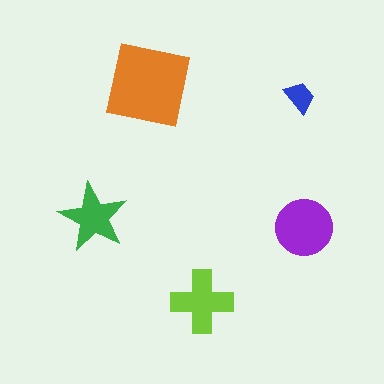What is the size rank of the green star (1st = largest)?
4th.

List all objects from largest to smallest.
The orange square, the purple circle, the lime cross, the green star, the blue trapezoid.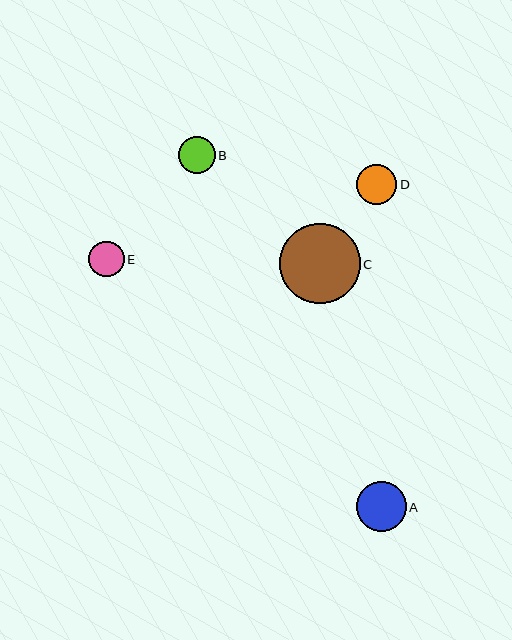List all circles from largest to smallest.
From largest to smallest: C, A, D, B, E.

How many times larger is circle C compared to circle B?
Circle C is approximately 2.2 times the size of circle B.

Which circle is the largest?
Circle C is the largest with a size of approximately 81 pixels.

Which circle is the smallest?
Circle E is the smallest with a size of approximately 35 pixels.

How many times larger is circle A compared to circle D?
Circle A is approximately 1.2 times the size of circle D.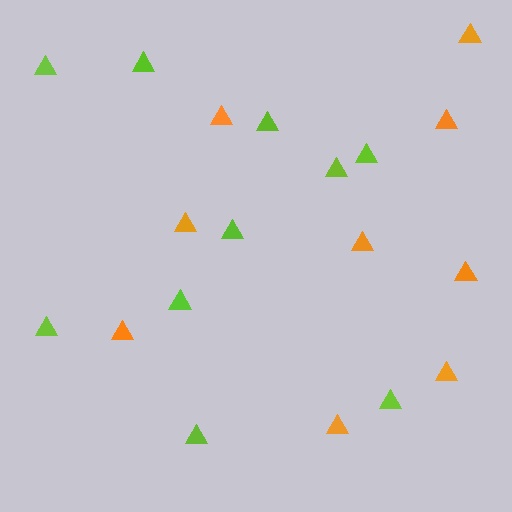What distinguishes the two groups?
There are 2 groups: one group of lime triangles (10) and one group of orange triangles (9).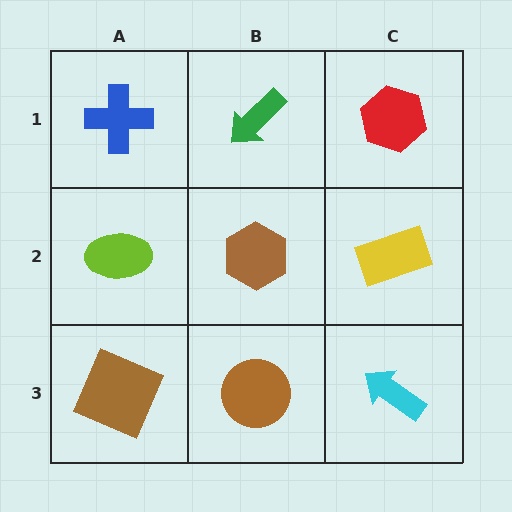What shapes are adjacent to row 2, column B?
A green arrow (row 1, column B), a brown circle (row 3, column B), a lime ellipse (row 2, column A), a yellow rectangle (row 2, column C).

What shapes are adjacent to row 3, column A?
A lime ellipse (row 2, column A), a brown circle (row 3, column B).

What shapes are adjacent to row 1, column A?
A lime ellipse (row 2, column A), a green arrow (row 1, column B).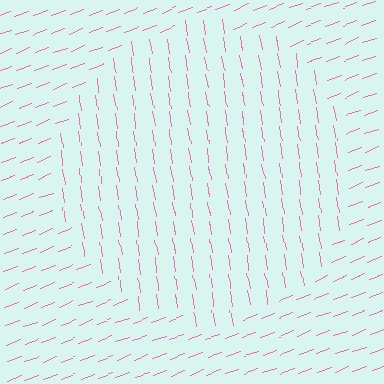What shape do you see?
I see a circle.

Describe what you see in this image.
The image is filled with small pink line segments. A circle region in the image has lines oriented differently from the surrounding lines, creating a visible texture boundary.